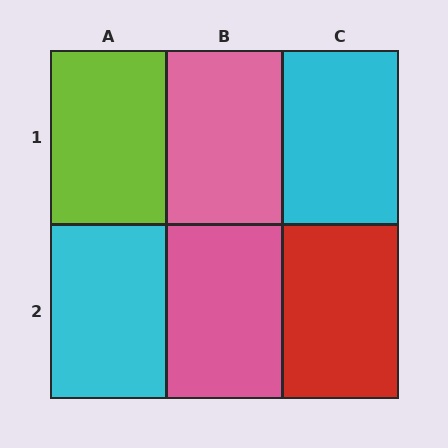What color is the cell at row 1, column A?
Lime.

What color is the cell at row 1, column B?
Pink.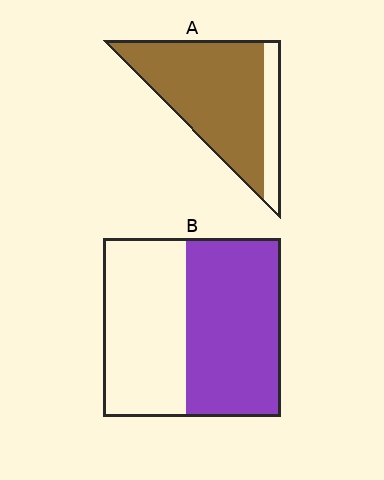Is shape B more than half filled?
Roughly half.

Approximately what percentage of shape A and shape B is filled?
A is approximately 80% and B is approximately 55%.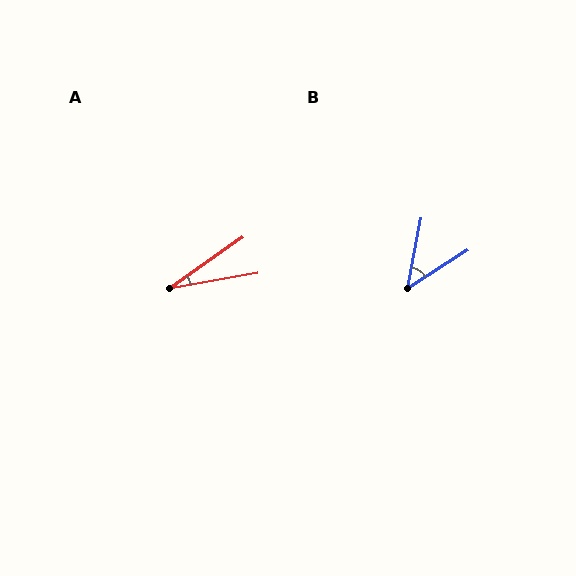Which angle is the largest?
B, at approximately 46 degrees.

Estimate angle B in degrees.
Approximately 46 degrees.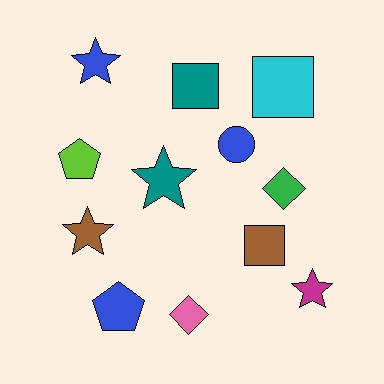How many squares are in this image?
There are 3 squares.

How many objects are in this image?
There are 12 objects.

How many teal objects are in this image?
There are 2 teal objects.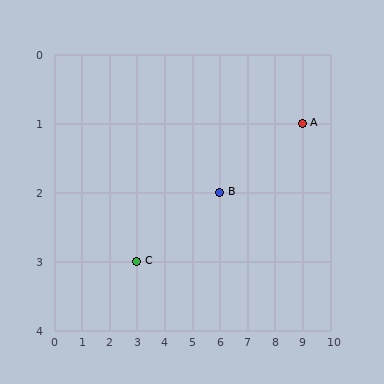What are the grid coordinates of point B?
Point B is at grid coordinates (6, 2).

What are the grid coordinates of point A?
Point A is at grid coordinates (9, 1).